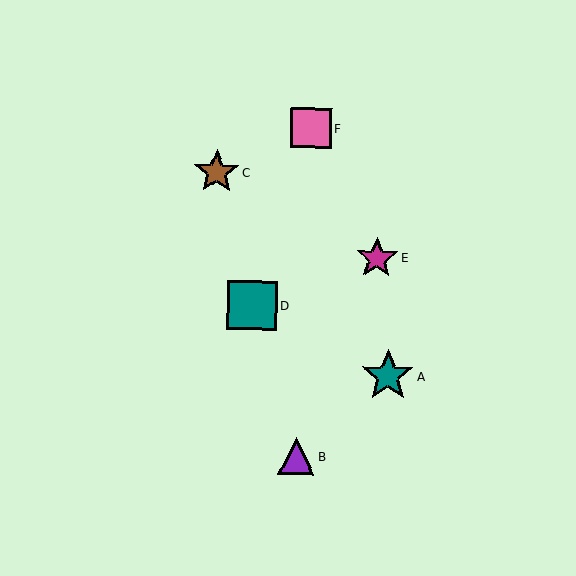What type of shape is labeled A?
Shape A is a teal star.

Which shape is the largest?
The teal star (labeled A) is the largest.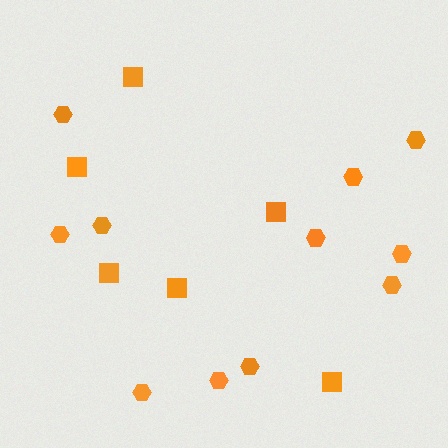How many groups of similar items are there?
There are 2 groups: one group of squares (6) and one group of hexagons (11).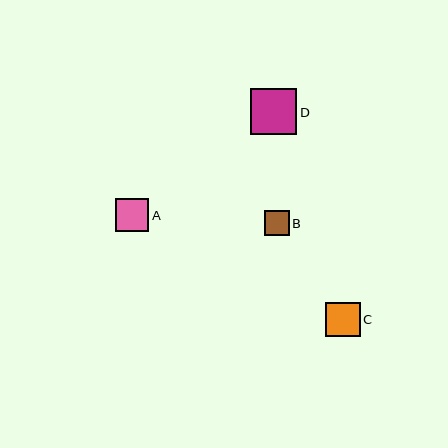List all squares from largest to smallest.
From largest to smallest: D, C, A, B.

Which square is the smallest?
Square B is the smallest with a size of approximately 25 pixels.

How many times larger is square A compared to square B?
Square A is approximately 1.3 times the size of square B.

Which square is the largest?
Square D is the largest with a size of approximately 46 pixels.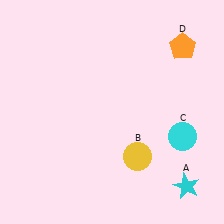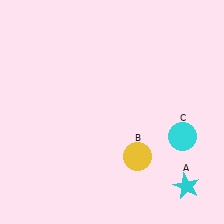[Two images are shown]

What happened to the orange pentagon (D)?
The orange pentagon (D) was removed in Image 2. It was in the top-right area of Image 1.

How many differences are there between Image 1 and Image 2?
There is 1 difference between the two images.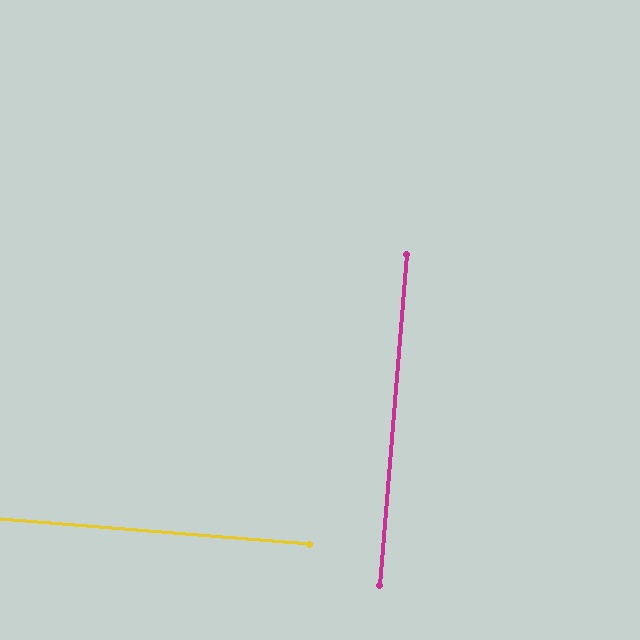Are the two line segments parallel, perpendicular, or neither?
Perpendicular — they meet at approximately 90°.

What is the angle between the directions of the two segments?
Approximately 90 degrees.